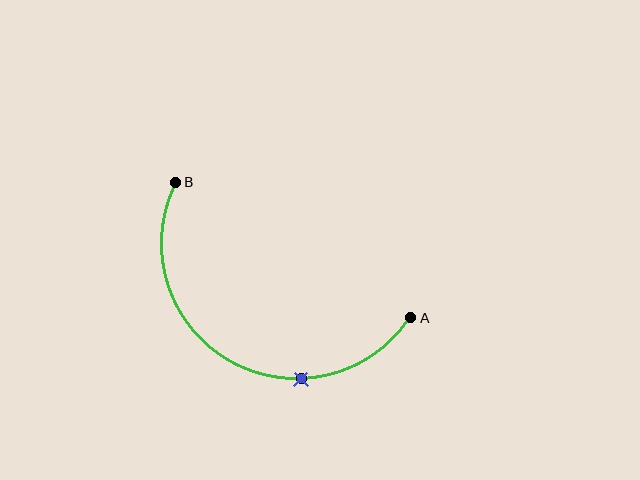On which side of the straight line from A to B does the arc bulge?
The arc bulges below the straight line connecting A and B.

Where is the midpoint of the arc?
The arc midpoint is the point on the curve farthest from the straight line joining A and B. It sits below that line.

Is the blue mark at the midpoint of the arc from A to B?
No. The blue mark lies on the arc but is closer to endpoint A. The arc midpoint would be at the point on the curve equidistant along the arc from both A and B.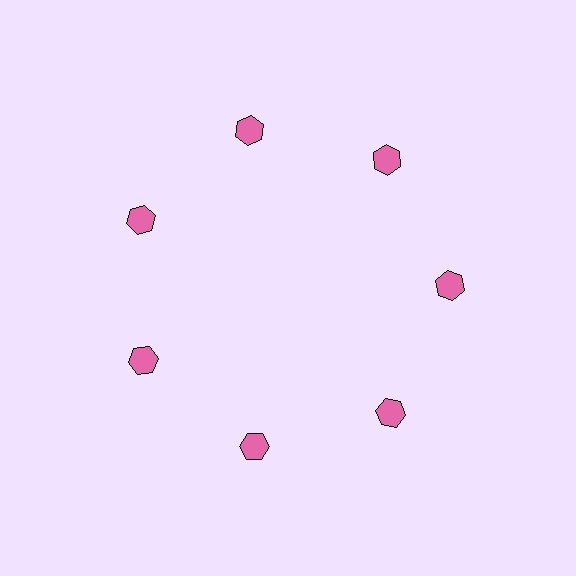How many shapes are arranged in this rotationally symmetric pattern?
There are 7 shapes, arranged in 7 groups of 1.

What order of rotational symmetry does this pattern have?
This pattern has 7-fold rotational symmetry.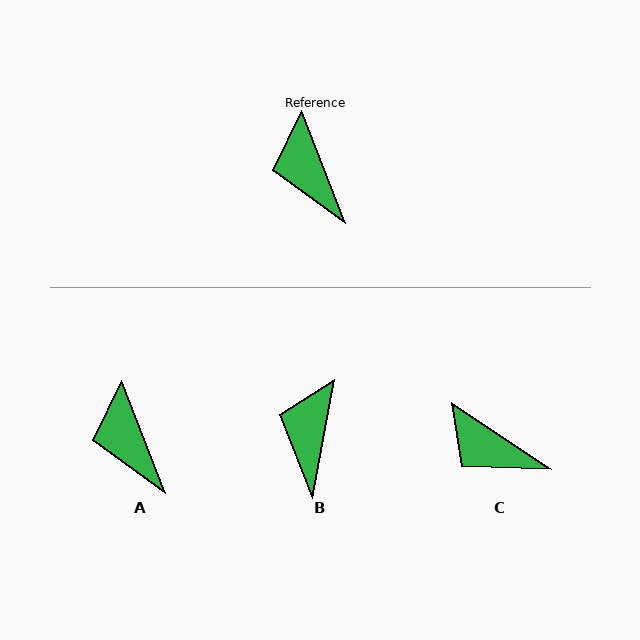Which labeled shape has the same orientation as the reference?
A.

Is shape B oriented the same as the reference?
No, it is off by about 32 degrees.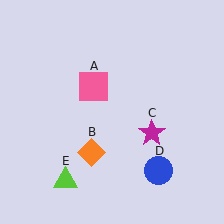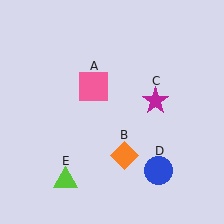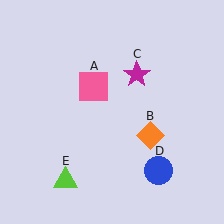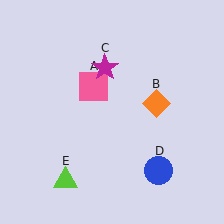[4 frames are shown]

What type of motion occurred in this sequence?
The orange diamond (object B), magenta star (object C) rotated counterclockwise around the center of the scene.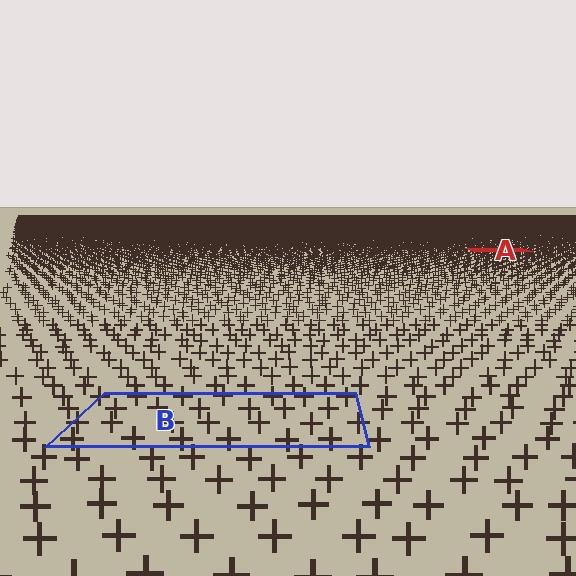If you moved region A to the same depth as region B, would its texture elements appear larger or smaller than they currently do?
They would appear larger. At a closer depth, the same texture elements are projected at a bigger on-screen size.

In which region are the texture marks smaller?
The texture marks are smaller in region A, because it is farther away.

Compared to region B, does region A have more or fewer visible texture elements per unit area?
Region A has more texture elements per unit area — they are packed more densely because it is farther away.